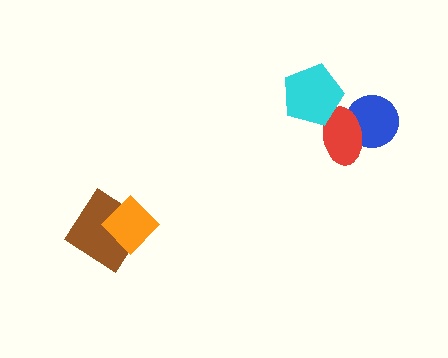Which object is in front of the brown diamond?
The orange diamond is in front of the brown diamond.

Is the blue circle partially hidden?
Yes, it is partially covered by another shape.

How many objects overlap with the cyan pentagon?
1 object overlaps with the cyan pentagon.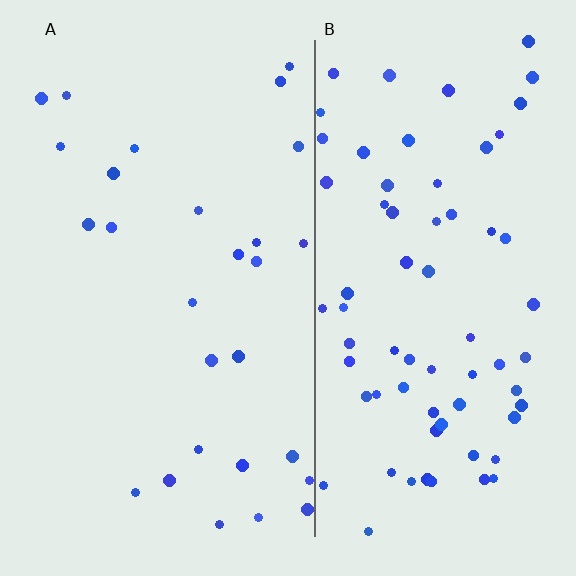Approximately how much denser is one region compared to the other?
Approximately 2.6× — region B over region A.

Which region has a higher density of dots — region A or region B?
B (the right).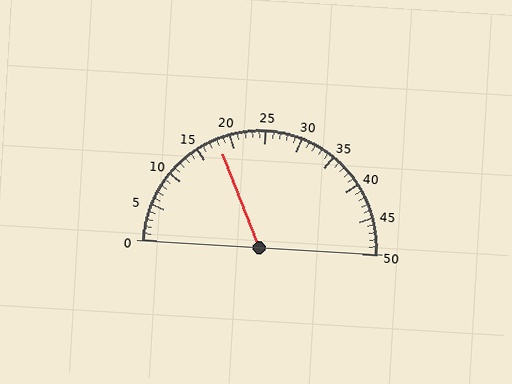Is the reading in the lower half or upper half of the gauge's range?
The reading is in the lower half of the range (0 to 50).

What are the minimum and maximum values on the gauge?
The gauge ranges from 0 to 50.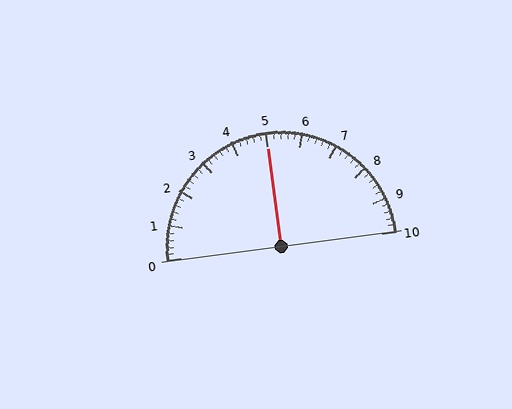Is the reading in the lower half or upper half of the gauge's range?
The reading is in the upper half of the range (0 to 10).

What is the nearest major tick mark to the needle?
The nearest major tick mark is 5.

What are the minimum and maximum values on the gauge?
The gauge ranges from 0 to 10.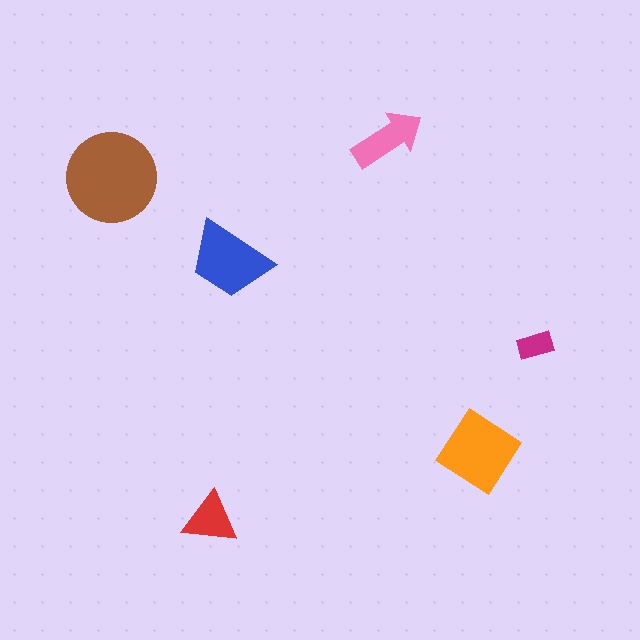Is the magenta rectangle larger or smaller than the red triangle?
Smaller.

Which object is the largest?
The brown circle.